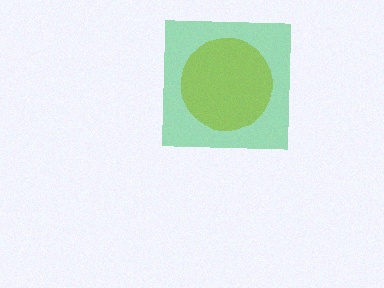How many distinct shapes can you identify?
There are 2 distinct shapes: a yellow circle, a green square.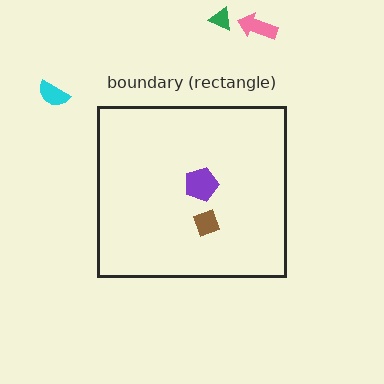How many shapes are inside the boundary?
2 inside, 3 outside.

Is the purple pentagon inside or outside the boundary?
Inside.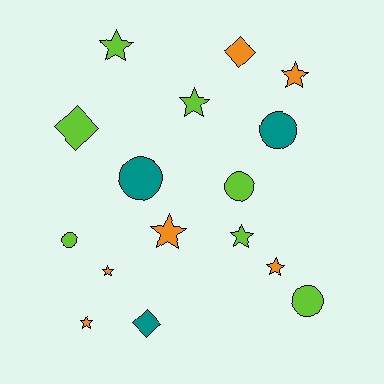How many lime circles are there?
There are 3 lime circles.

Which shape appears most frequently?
Star, with 8 objects.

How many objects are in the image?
There are 16 objects.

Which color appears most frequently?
Lime, with 7 objects.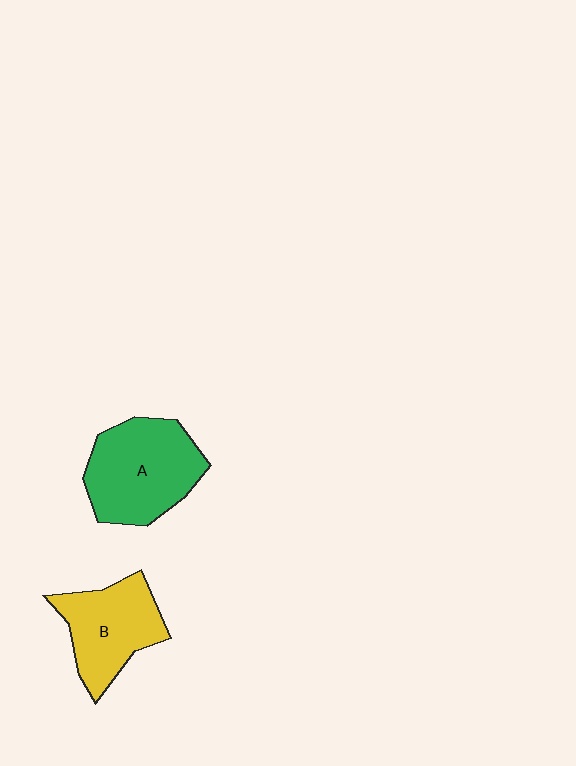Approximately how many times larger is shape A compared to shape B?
Approximately 1.2 times.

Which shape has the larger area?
Shape A (green).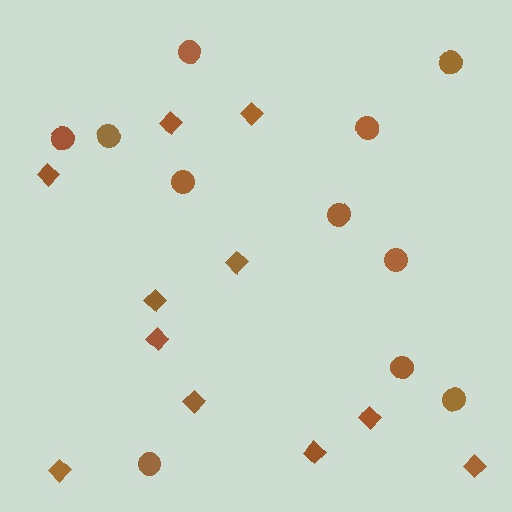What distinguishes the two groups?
There are 2 groups: one group of diamonds (11) and one group of circles (11).